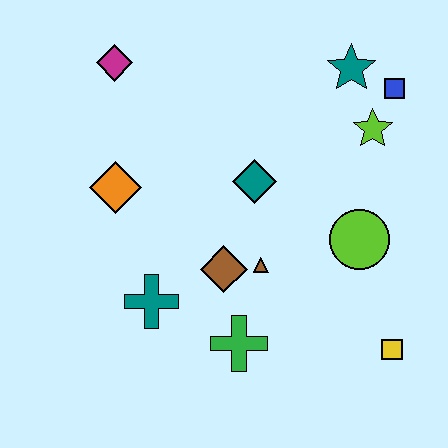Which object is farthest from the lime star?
The teal cross is farthest from the lime star.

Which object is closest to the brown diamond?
The brown triangle is closest to the brown diamond.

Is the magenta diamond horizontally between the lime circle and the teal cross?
No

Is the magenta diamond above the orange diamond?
Yes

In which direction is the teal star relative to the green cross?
The teal star is above the green cross.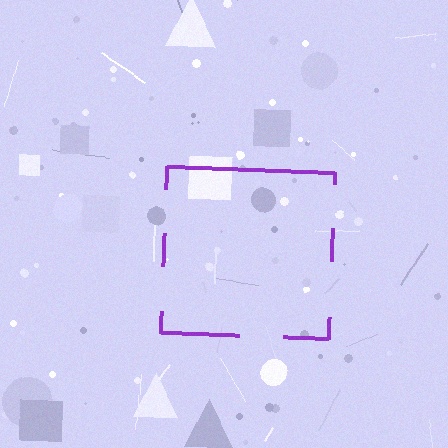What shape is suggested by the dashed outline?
The dashed outline suggests a square.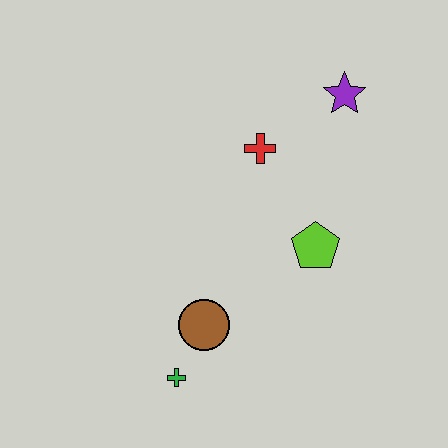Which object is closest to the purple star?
The red cross is closest to the purple star.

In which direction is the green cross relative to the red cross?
The green cross is below the red cross.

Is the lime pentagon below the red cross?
Yes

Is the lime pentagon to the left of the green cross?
No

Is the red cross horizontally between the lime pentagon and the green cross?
Yes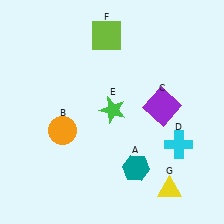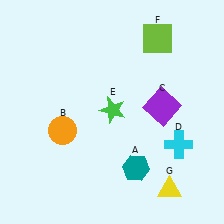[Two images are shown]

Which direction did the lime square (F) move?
The lime square (F) moved right.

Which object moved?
The lime square (F) moved right.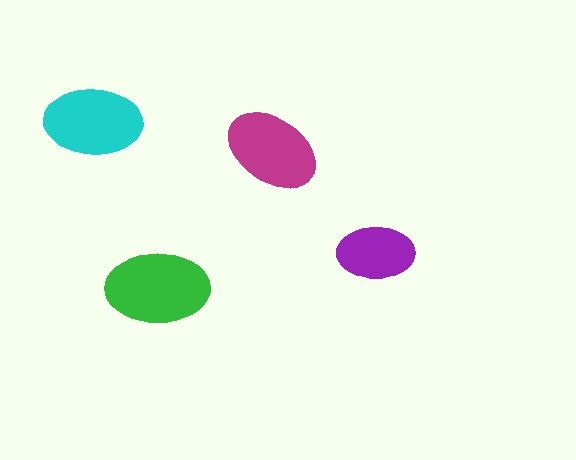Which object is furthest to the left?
The cyan ellipse is leftmost.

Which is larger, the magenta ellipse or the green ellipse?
The green one.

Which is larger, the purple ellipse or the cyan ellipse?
The cyan one.